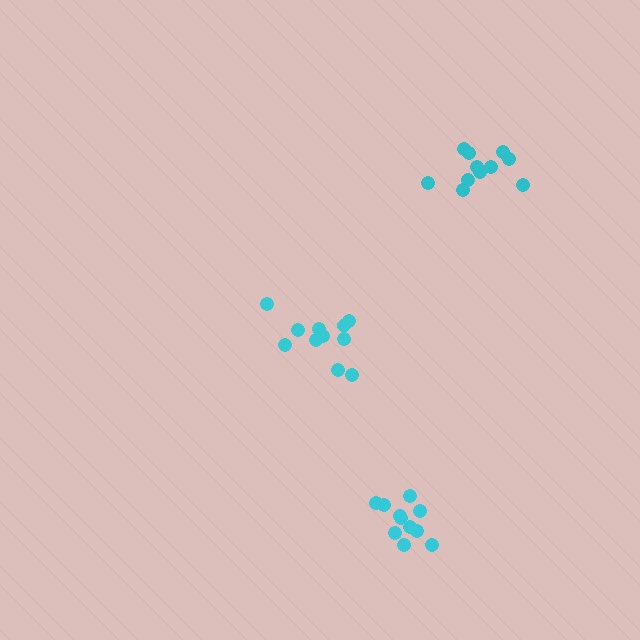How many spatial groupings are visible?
There are 3 spatial groupings.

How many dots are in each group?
Group 1: 11 dots, Group 2: 11 dots, Group 3: 11 dots (33 total).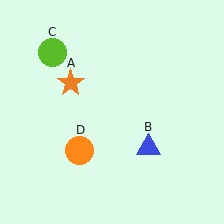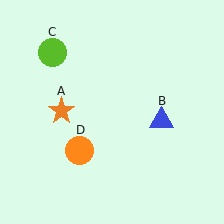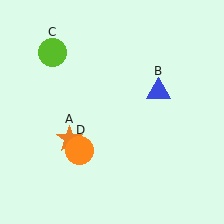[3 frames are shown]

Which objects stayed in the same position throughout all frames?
Lime circle (object C) and orange circle (object D) remained stationary.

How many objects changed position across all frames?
2 objects changed position: orange star (object A), blue triangle (object B).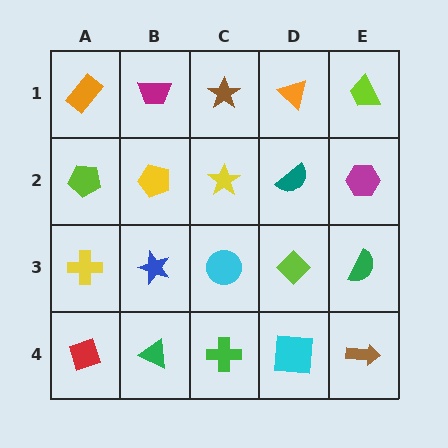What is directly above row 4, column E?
A green semicircle.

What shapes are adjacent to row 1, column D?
A teal semicircle (row 2, column D), a brown star (row 1, column C), a lime trapezoid (row 1, column E).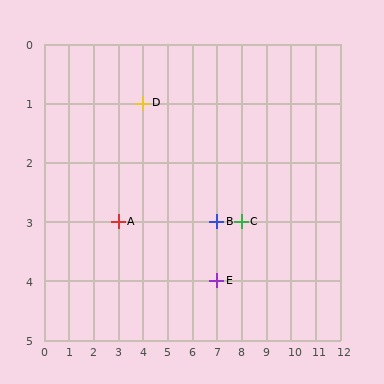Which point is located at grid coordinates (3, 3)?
Point A is at (3, 3).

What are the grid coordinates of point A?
Point A is at grid coordinates (3, 3).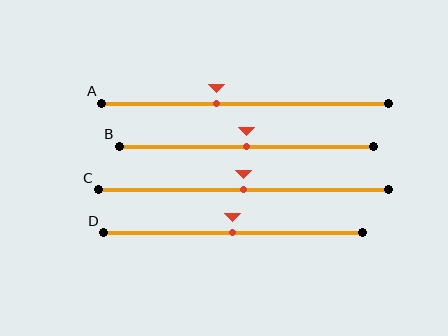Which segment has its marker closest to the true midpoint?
Segment B has its marker closest to the true midpoint.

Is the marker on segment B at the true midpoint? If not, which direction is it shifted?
Yes, the marker on segment B is at the true midpoint.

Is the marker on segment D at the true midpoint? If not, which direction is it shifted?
Yes, the marker on segment D is at the true midpoint.